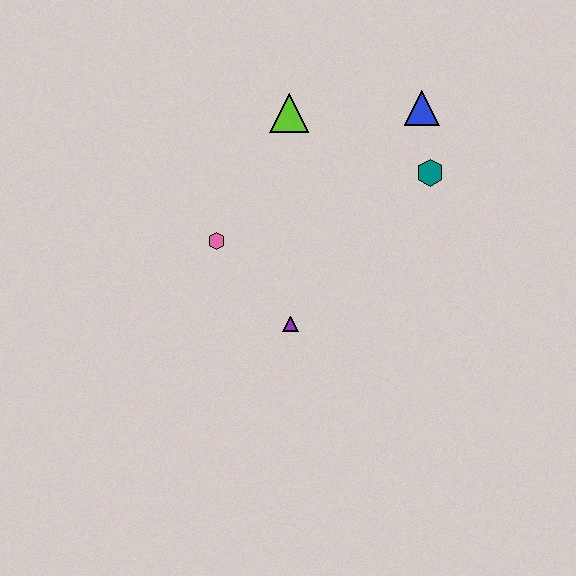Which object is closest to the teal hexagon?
The blue triangle is closest to the teal hexagon.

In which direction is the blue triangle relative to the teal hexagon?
The blue triangle is above the teal hexagon.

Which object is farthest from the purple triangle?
The blue triangle is farthest from the purple triangle.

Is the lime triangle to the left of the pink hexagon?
No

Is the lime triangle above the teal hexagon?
Yes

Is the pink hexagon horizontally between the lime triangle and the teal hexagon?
No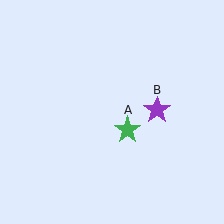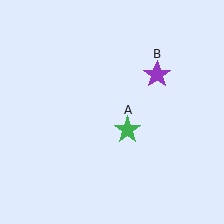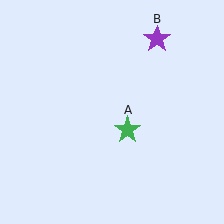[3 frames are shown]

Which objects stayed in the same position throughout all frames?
Green star (object A) remained stationary.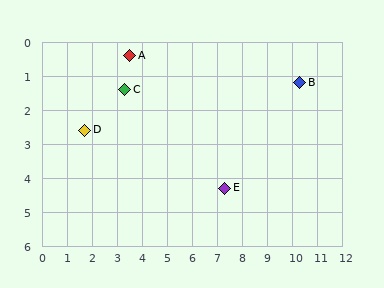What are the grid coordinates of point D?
Point D is at approximately (1.7, 2.6).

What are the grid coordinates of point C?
Point C is at approximately (3.3, 1.4).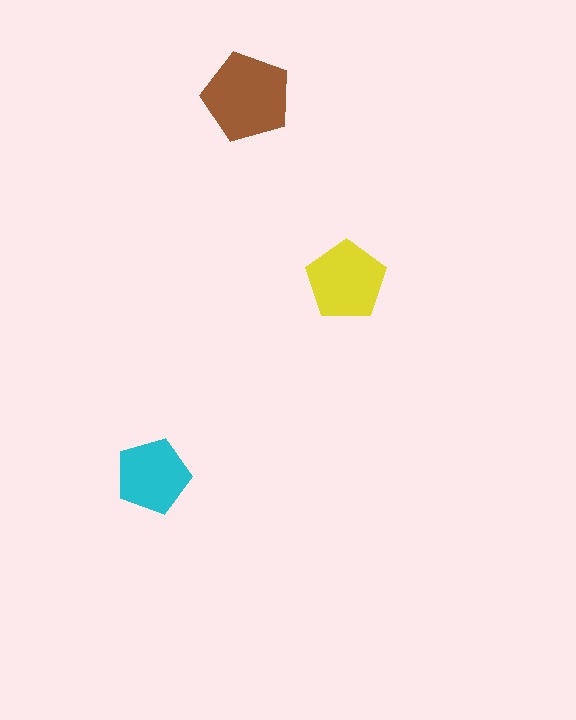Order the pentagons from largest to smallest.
the brown one, the yellow one, the cyan one.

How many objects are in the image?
There are 3 objects in the image.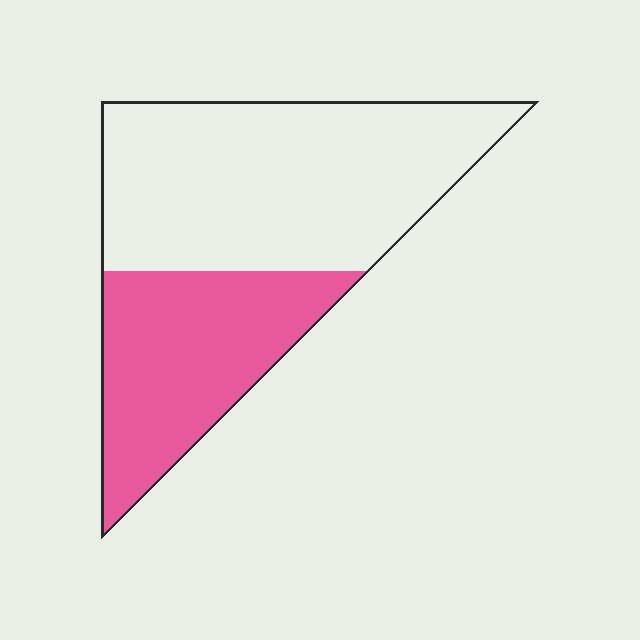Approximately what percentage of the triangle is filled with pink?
Approximately 35%.